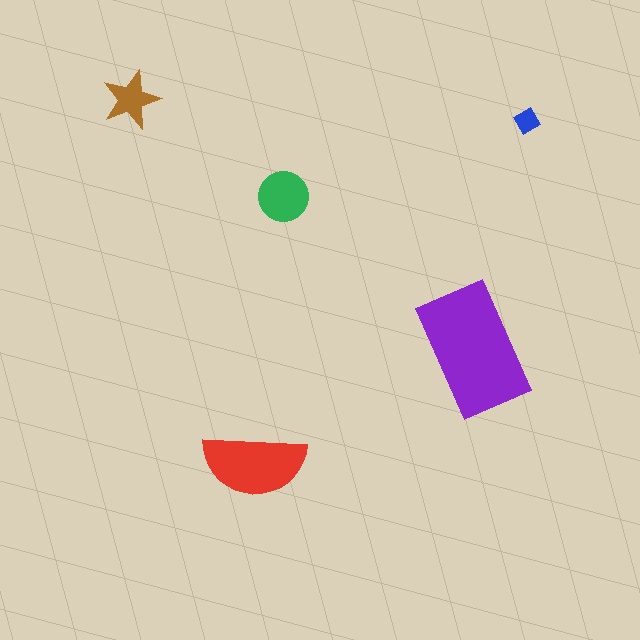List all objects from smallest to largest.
The blue diamond, the brown star, the green circle, the red semicircle, the purple rectangle.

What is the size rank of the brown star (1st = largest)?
4th.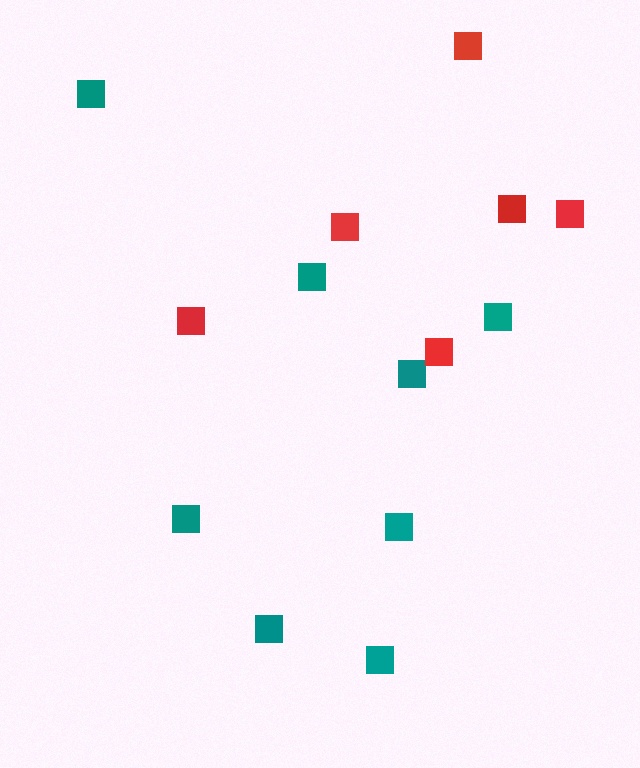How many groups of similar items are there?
There are 2 groups: one group of teal squares (8) and one group of red squares (6).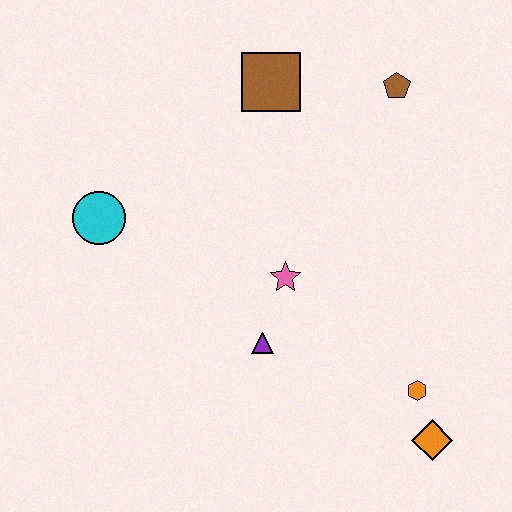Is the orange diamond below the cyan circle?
Yes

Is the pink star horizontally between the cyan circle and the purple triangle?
No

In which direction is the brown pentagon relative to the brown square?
The brown pentagon is to the right of the brown square.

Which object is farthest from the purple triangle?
The brown pentagon is farthest from the purple triangle.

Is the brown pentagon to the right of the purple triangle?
Yes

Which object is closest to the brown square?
The brown pentagon is closest to the brown square.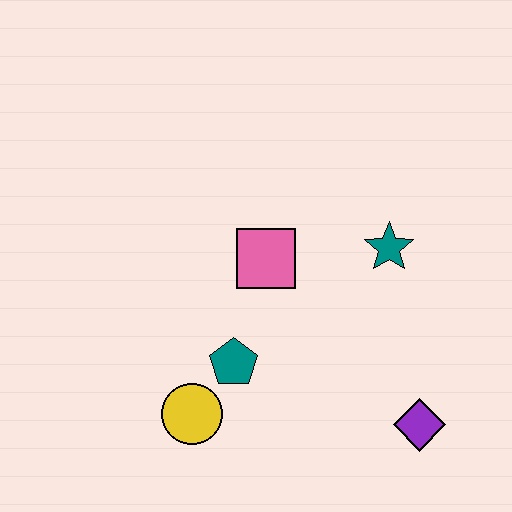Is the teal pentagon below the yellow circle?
No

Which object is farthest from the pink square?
The purple diamond is farthest from the pink square.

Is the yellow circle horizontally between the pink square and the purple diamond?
No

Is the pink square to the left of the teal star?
Yes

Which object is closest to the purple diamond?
The teal star is closest to the purple diamond.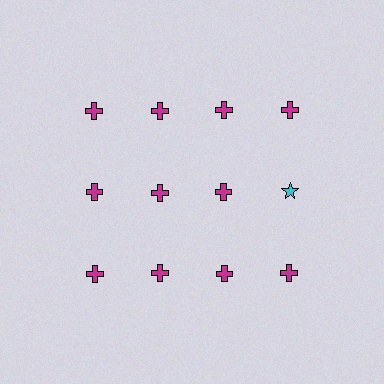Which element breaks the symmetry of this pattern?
The cyan star in the second row, second from right column breaks the symmetry. All other shapes are magenta crosses.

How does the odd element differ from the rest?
It differs in both color (cyan instead of magenta) and shape (star instead of cross).